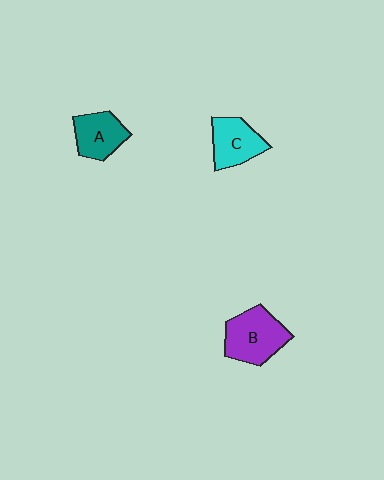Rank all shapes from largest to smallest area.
From largest to smallest: B (purple), C (cyan), A (teal).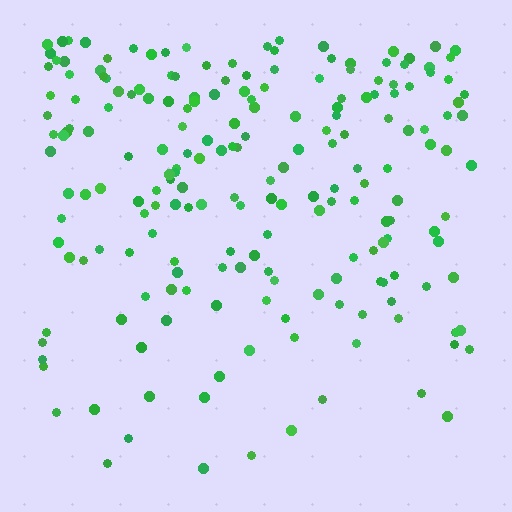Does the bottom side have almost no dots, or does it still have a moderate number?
Still a moderate number, just noticeably fewer than the top.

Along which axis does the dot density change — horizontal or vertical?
Vertical.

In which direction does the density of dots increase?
From bottom to top, with the top side densest.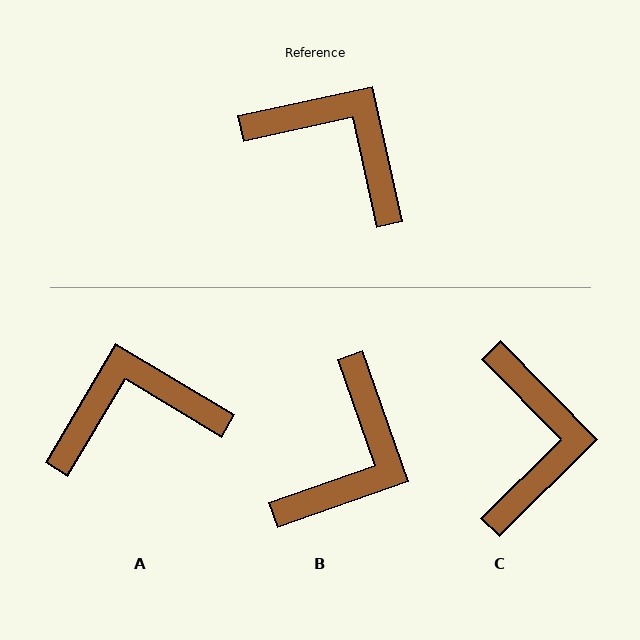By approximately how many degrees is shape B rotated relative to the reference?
Approximately 83 degrees clockwise.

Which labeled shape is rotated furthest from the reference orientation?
B, about 83 degrees away.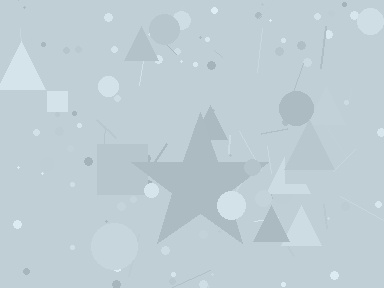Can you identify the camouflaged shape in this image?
The camouflaged shape is a star.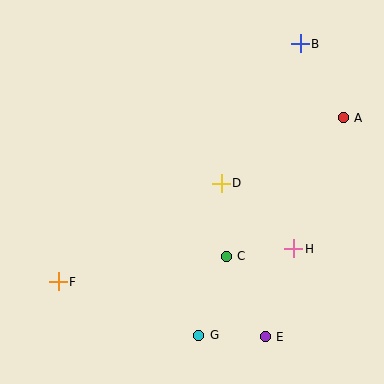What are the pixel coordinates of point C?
Point C is at (226, 256).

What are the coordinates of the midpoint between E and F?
The midpoint between E and F is at (162, 309).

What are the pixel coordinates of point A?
Point A is at (343, 118).